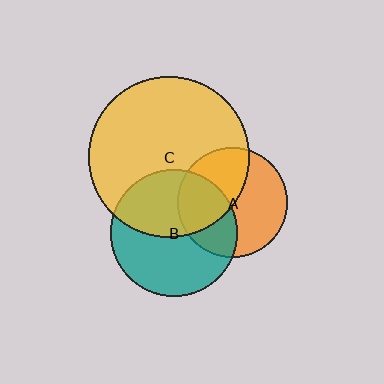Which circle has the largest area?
Circle C (yellow).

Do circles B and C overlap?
Yes.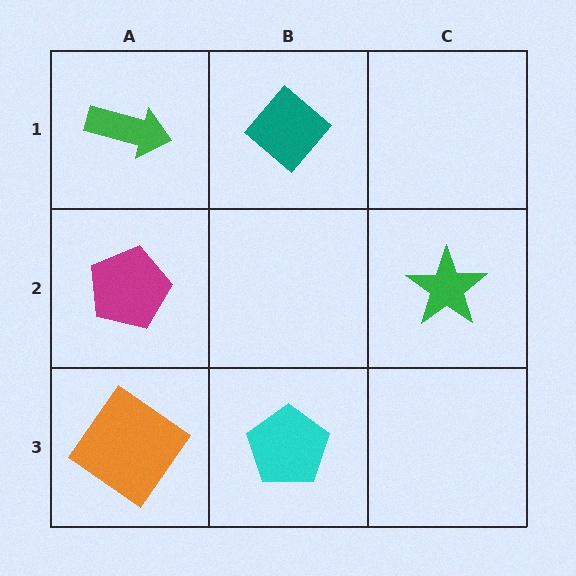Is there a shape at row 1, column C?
No, that cell is empty.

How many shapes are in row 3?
2 shapes.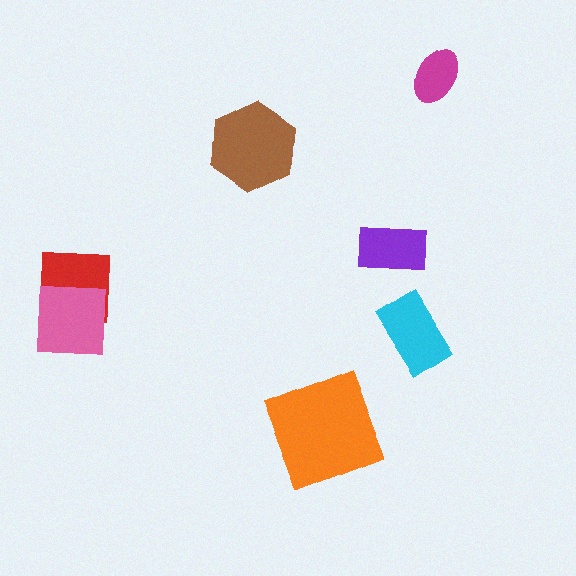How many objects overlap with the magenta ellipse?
0 objects overlap with the magenta ellipse.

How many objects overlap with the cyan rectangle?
0 objects overlap with the cyan rectangle.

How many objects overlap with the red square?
1 object overlaps with the red square.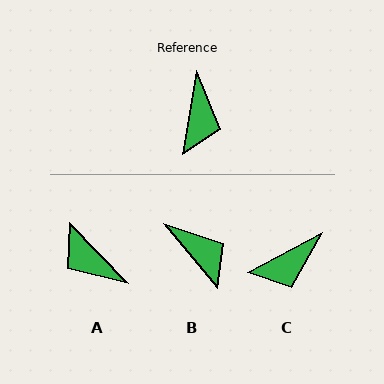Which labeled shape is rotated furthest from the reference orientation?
A, about 126 degrees away.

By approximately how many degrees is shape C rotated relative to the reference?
Approximately 52 degrees clockwise.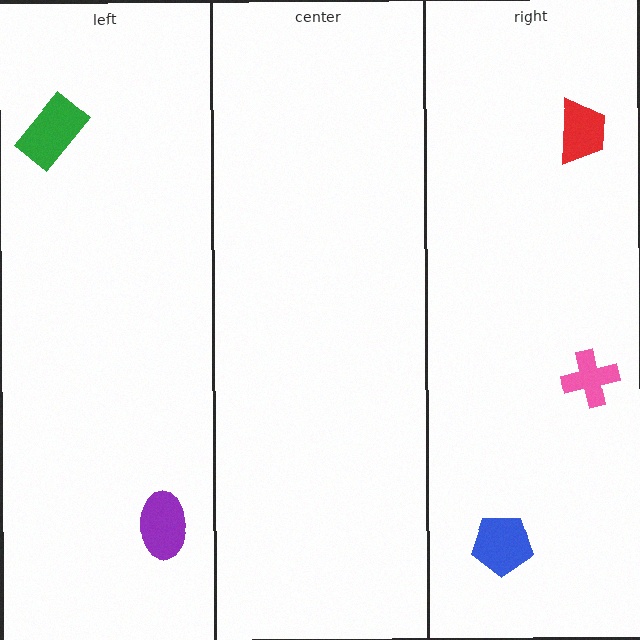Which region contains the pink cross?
The right region.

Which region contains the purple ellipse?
The left region.